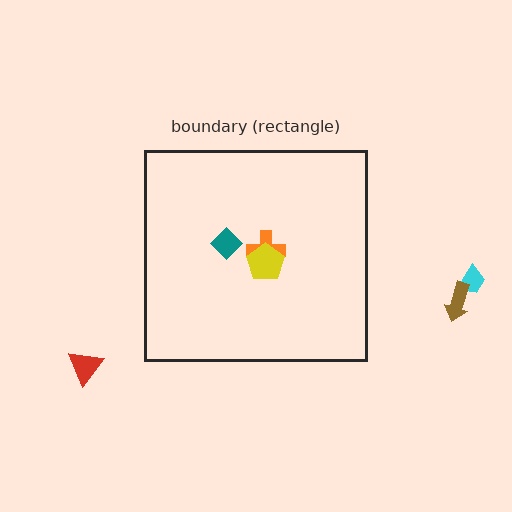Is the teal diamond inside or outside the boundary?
Inside.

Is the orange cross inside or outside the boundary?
Inside.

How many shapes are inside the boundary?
3 inside, 3 outside.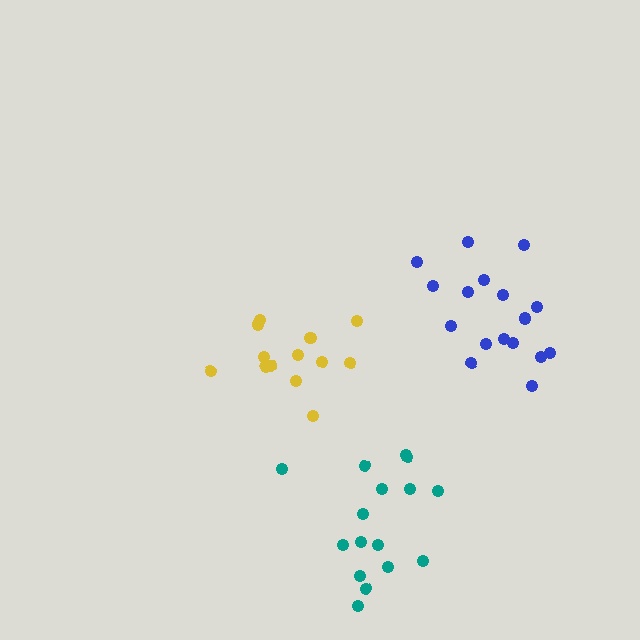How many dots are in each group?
Group 1: 13 dots, Group 2: 16 dots, Group 3: 17 dots (46 total).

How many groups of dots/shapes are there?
There are 3 groups.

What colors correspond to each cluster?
The clusters are colored: yellow, teal, blue.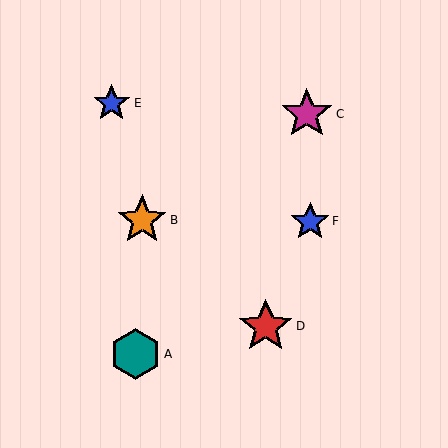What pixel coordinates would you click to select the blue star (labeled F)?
Click at (310, 221) to select the blue star F.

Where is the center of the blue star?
The center of the blue star is at (112, 103).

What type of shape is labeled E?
Shape E is a blue star.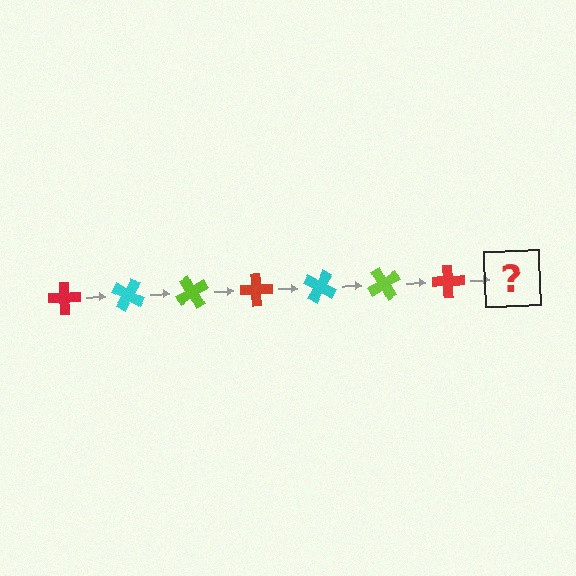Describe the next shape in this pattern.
It should be a cyan cross, rotated 210 degrees from the start.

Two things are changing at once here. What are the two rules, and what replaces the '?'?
The two rules are that it rotates 30 degrees each step and the color cycles through red, cyan, and lime. The '?' should be a cyan cross, rotated 210 degrees from the start.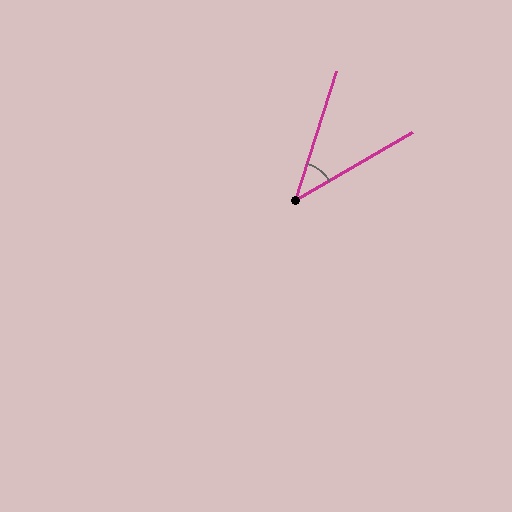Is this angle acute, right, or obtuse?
It is acute.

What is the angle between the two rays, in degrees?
Approximately 42 degrees.